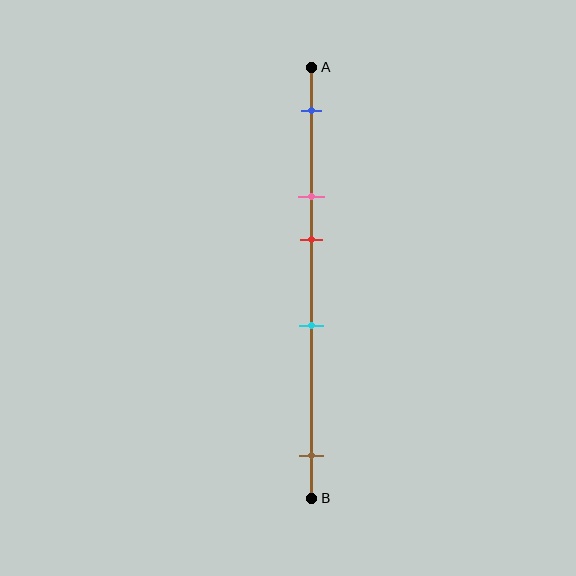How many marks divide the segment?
There are 5 marks dividing the segment.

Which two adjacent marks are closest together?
The pink and red marks are the closest adjacent pair.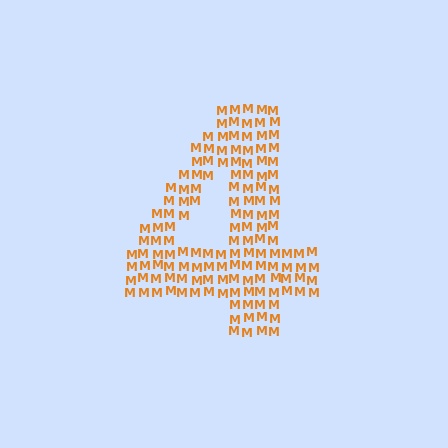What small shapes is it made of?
It is made of small letter M's.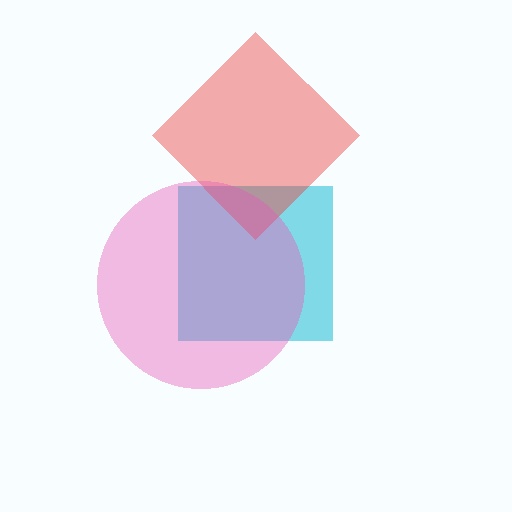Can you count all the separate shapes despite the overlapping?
Yes, there are 3 separate shapes.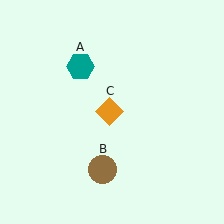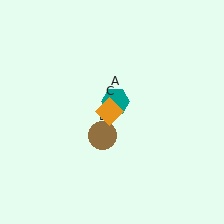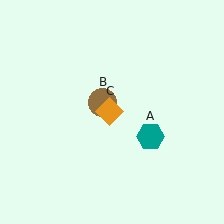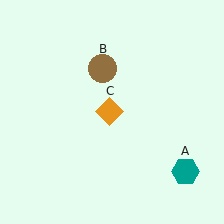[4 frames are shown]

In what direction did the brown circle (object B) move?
The brown circle (object B) moved up.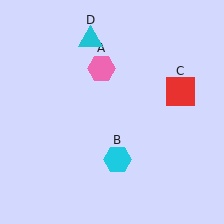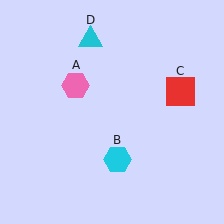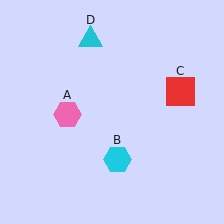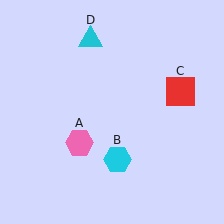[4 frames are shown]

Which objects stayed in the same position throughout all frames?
Cyan hexagon (object B) and red square (object C) and cyan triangle (object D) remained stationary.